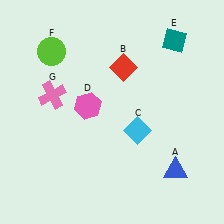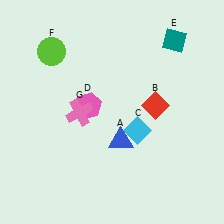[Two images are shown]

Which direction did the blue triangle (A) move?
The blue triangle (A) moved left.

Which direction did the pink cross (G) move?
The pink cross (G) moved right.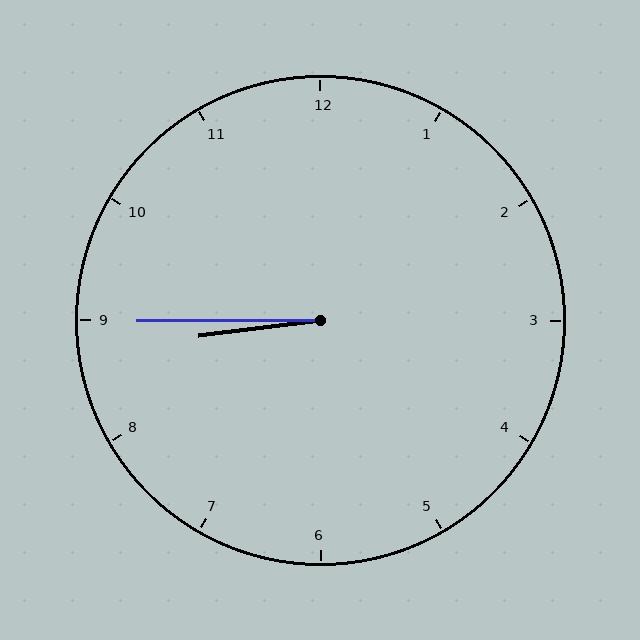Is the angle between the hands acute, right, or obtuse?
It is acute.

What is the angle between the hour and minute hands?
Approximately 8 degrees.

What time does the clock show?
8:45.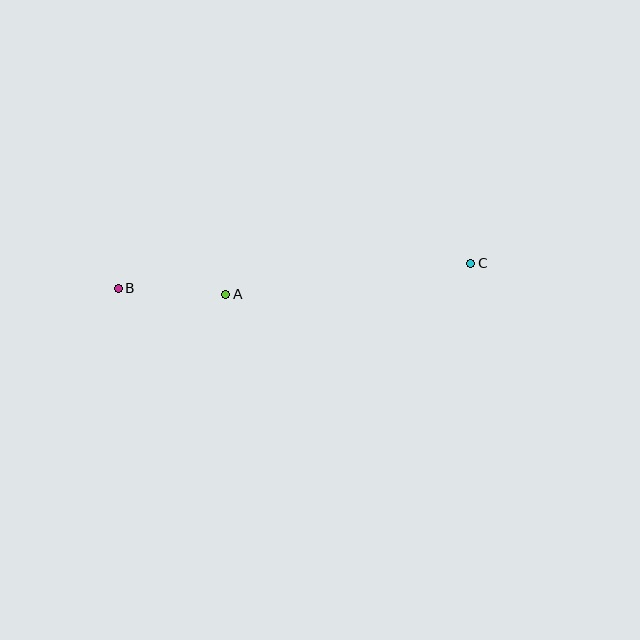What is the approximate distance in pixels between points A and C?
The distance between A and C is approximately 247 pixels.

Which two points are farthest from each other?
Points B and C are farthest from each other.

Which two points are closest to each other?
Points A and B are closest to each other.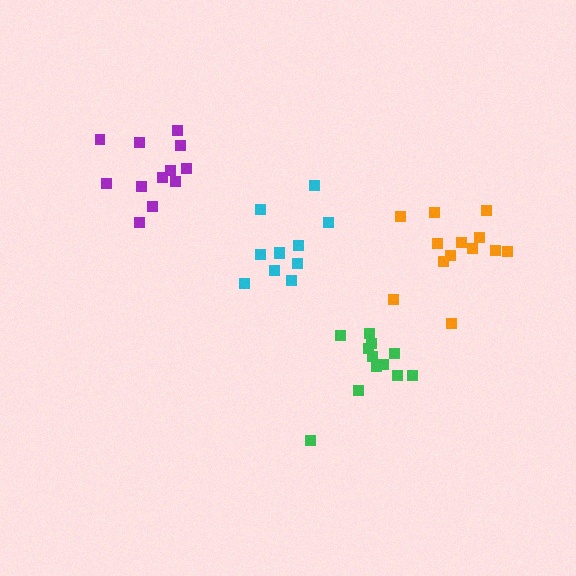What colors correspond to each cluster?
The clusters are colored: orange, green, purple, cyan.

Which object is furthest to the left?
The purple cluster is leftmost.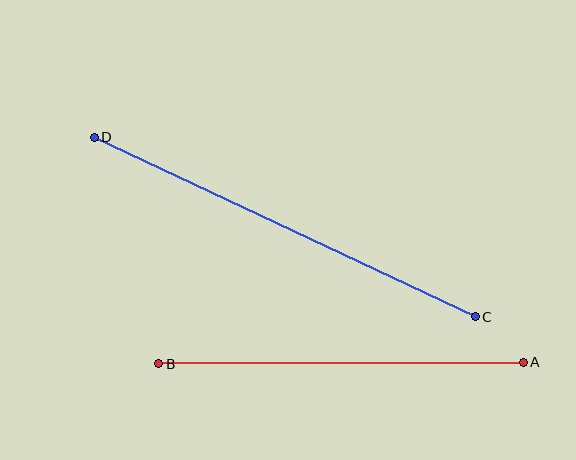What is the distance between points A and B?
The distance is approximately 365 pixels.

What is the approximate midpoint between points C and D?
The midpoint is at approximately (285, 227) pixels.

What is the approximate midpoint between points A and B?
The midpoint is at approximately (341, 363) pixels.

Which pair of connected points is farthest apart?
Points C and D are farthest apart.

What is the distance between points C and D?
The distance is approximately 421 pixels.